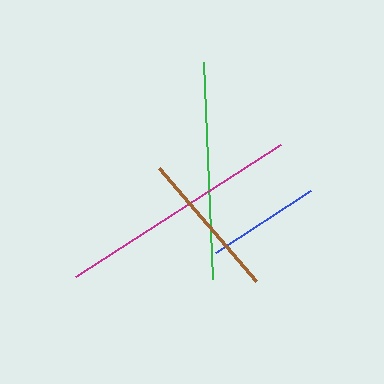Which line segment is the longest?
The magenta line is the longest at approximately 244 pixels.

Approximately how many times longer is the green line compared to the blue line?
The green line is approximately 1.9 times the length of the blue line.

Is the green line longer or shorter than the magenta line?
The magenta line is longer than the green line.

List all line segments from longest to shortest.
From longest to shortest: magenta, green, brown, blue.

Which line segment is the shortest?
The blue line is the shortest at approximately 114 pixels.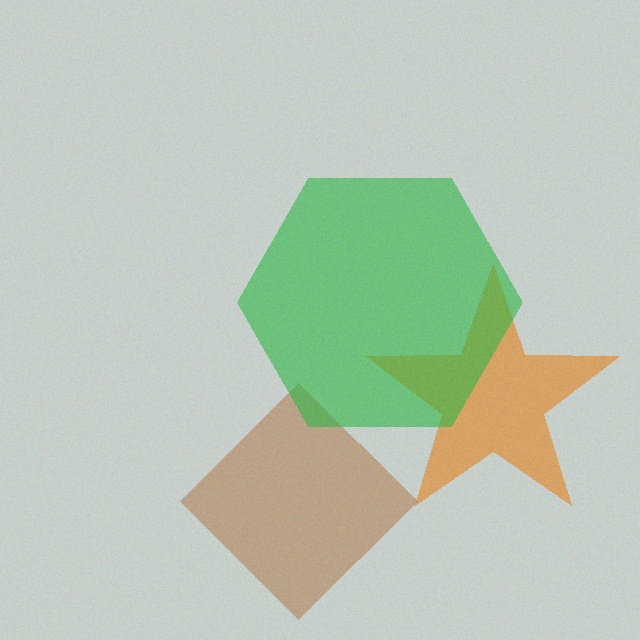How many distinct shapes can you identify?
There are 3 distinct shapes: an orange star, a brown diamond, a green hexagon.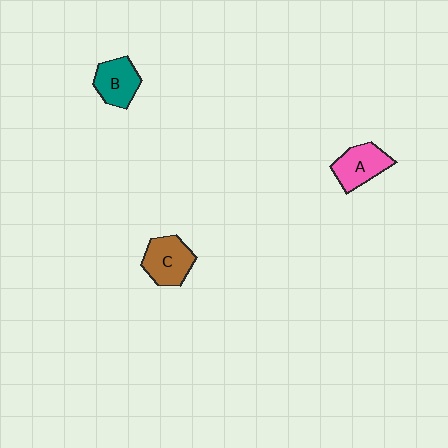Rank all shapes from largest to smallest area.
From largest to smallest: C (brown), A (pink), B (teal).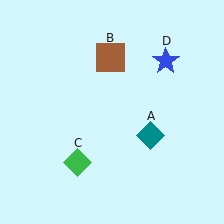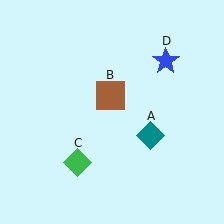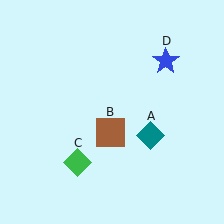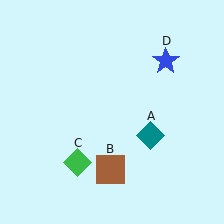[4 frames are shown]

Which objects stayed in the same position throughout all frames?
Teal diamond (object A) and green diamond (object C) and blue star (object D) remained stationary.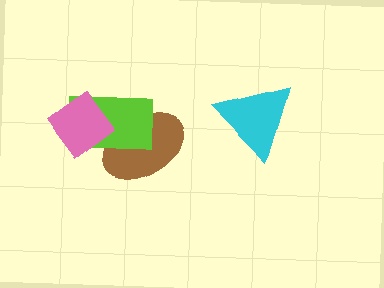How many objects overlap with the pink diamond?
2 objects overlap with the pink diamond.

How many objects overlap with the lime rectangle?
2 objects overlap with the lime rectangle.